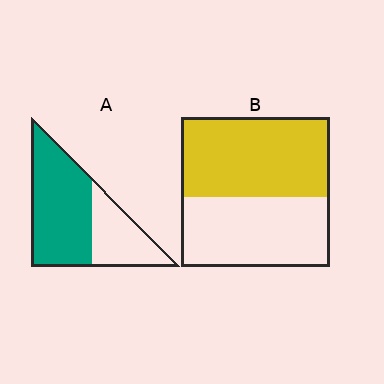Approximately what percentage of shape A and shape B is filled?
A is approximately 65% and B is approximately 55%.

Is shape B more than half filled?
Roughly half.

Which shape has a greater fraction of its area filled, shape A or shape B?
Shape A.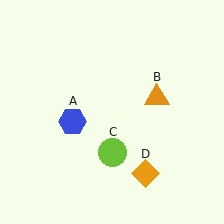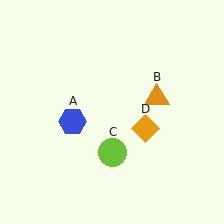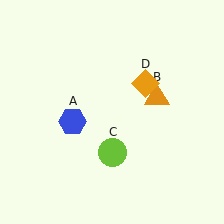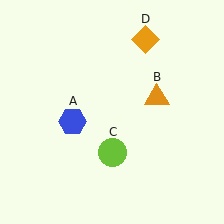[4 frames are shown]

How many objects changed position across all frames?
1 object changed position: orange diamond (object D).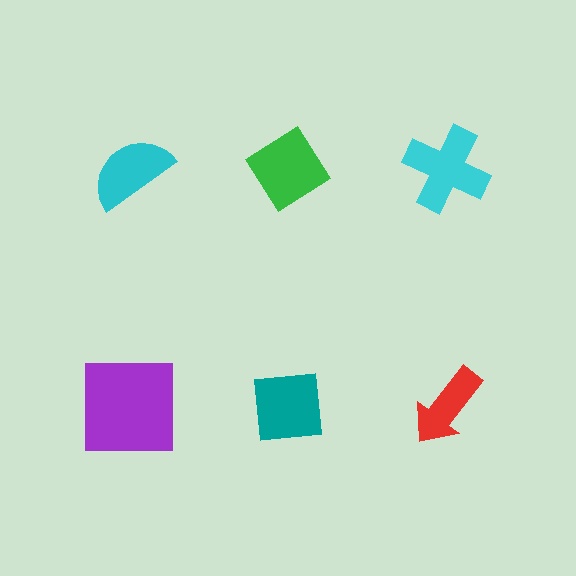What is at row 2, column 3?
A red arrow.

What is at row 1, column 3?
A cyan cross.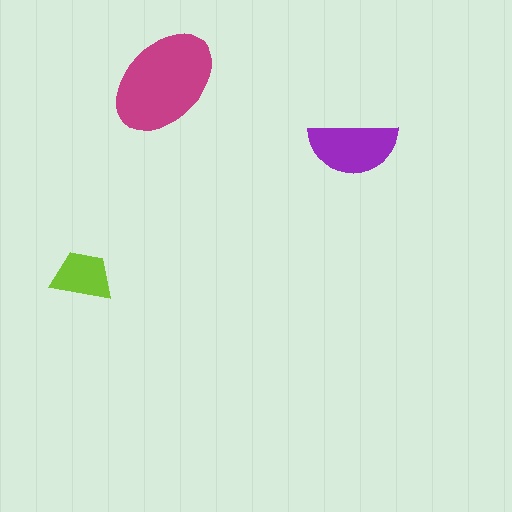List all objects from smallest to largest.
The lime trapezoid, the purple semicircle, the magenta ellipse.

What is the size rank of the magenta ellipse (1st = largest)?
1st.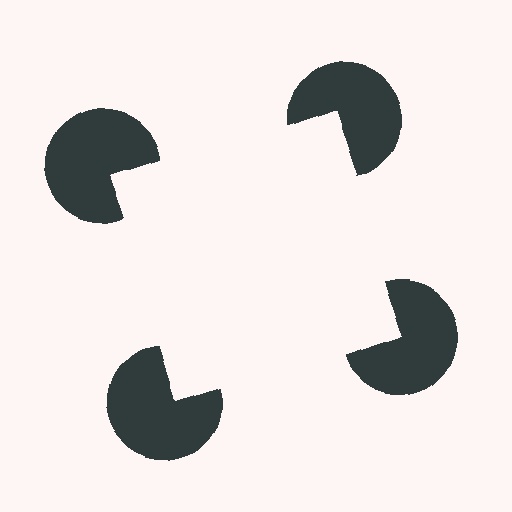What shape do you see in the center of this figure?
An illusory square — its edges are inferred from the aligned wedge cuts in the pac-man discs, not physically drawn.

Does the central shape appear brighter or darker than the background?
It typically appears slightly brighter than the background, even though no actual brightness change is drawn.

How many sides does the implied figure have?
4 sides.